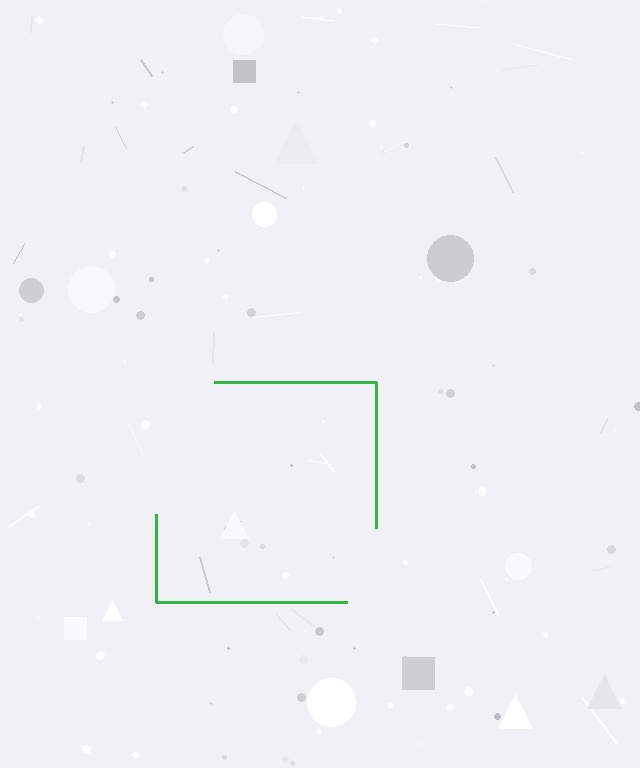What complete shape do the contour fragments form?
The contour fragments form a square.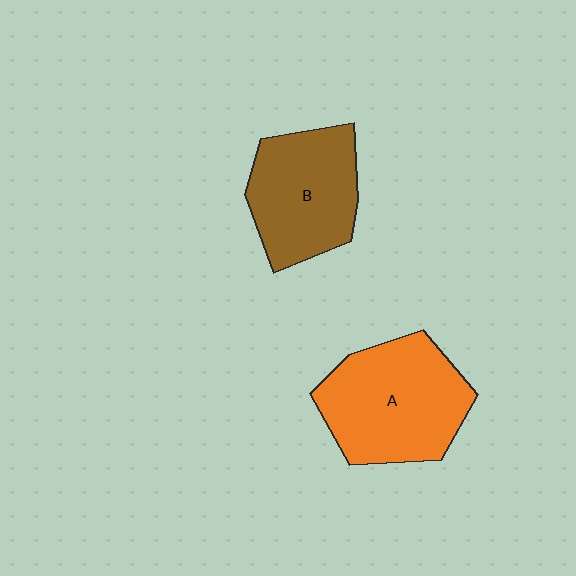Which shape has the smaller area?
Shape B (brown).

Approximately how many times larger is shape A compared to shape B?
Approximately 1.2 times.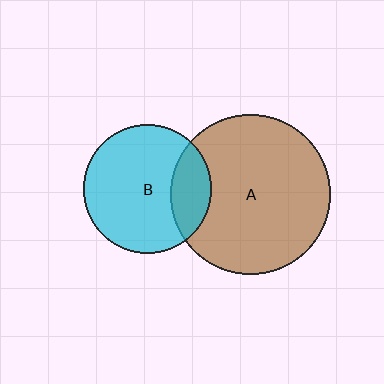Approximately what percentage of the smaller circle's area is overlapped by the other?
Approximately 20%.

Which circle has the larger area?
Circle A (brown).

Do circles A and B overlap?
Yes.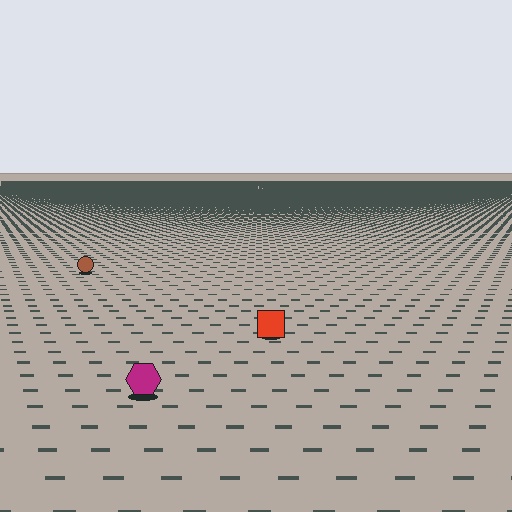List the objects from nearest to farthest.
From nearest to farthest: the magenta hexagon, the red square, the brown circle.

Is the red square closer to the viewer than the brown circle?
Yes. The red square is closer — you can tell from the texture gradient: the ground texture is coarser near it.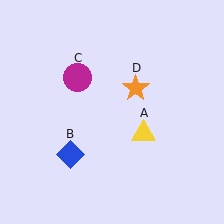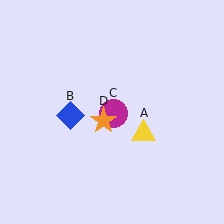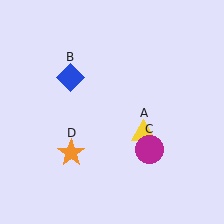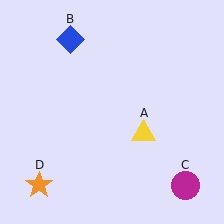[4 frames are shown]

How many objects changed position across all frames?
3 objects changed position: blue diamond (object B), magenta circle (object C), orange star (object D).